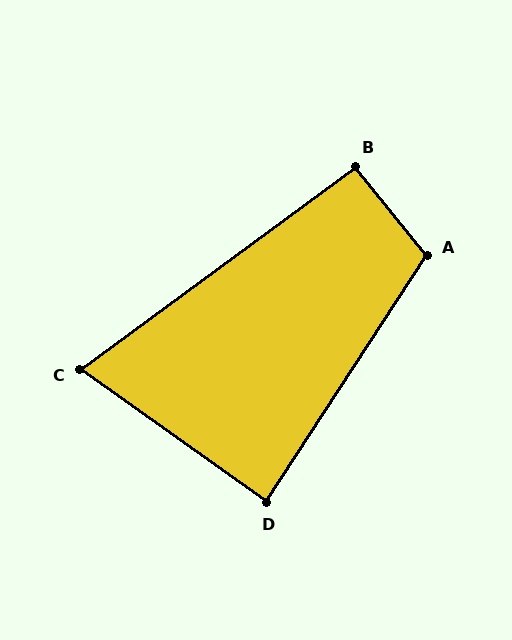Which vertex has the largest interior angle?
A, at approximately 108 degrees.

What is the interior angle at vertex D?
Approximately 88 degrees (approximately right).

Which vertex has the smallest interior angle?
C, at approximately 72 degrees.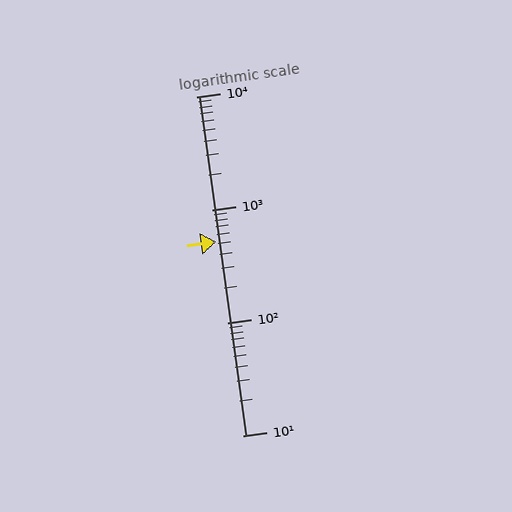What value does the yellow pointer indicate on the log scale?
The pointer indicates approximately 520.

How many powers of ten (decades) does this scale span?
The scale spans 3 decades, from 10 to 10000.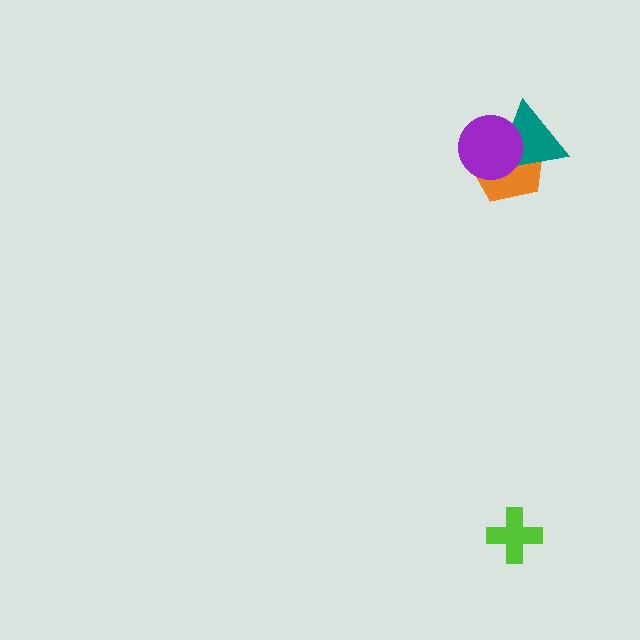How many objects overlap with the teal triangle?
2 objects overlap with the teal triangle.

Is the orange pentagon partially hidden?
Yes, it is partially covered by another shape.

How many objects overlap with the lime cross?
0 objects overlap with the lime cross.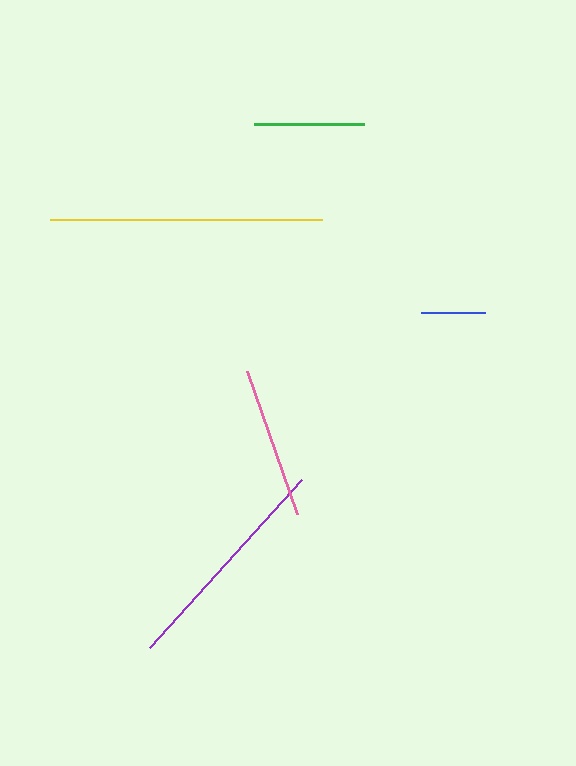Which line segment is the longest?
The yellow line is the longest at approximately 272 pixels.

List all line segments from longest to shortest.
From longest to shortest: yellow, purple, pink, green, blue.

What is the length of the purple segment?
The purple segment is approximately 226 pixels long.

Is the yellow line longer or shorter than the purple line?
The yellow line is longer than the purple line.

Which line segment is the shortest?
The blue line is the shortest at approximately 65 pixels.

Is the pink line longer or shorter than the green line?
The pink line is longer than the green line.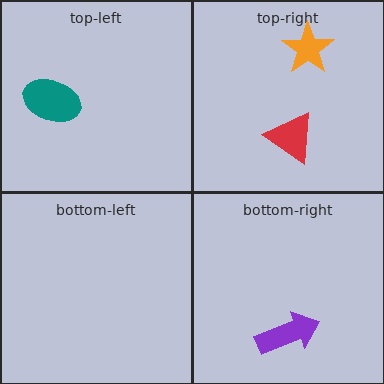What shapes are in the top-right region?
The red triangle, the orange star.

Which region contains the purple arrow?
The bottom-right region.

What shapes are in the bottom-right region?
The purple arrow.